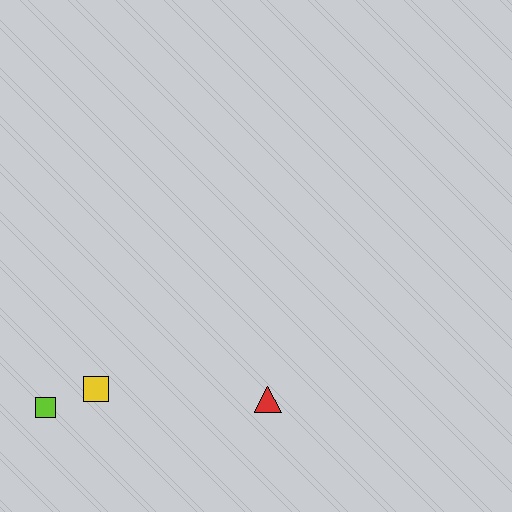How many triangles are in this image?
There is 1 triangle.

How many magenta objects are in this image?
There are no magenta objects.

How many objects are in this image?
There are 3 objects.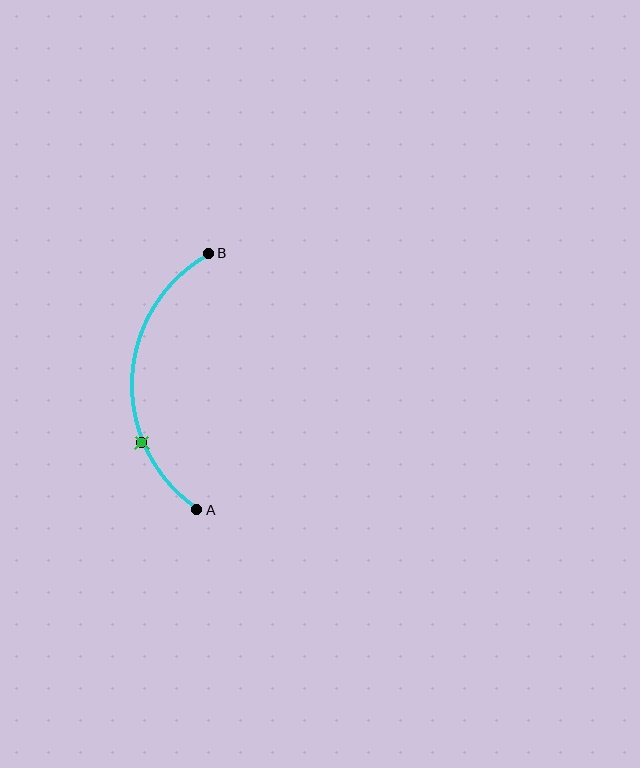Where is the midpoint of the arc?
The arc midpoint is the point on the curve farthest from the straight line joining A and B. It sits to the left of that line.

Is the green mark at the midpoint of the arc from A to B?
No. The green mark lies on the arc but is closer to endpoint A. The arc midpoint would be at the point on the curve equidistant along the arc from both A and B.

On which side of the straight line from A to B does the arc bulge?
The arc bulges to the left of the straight line connecting A and B.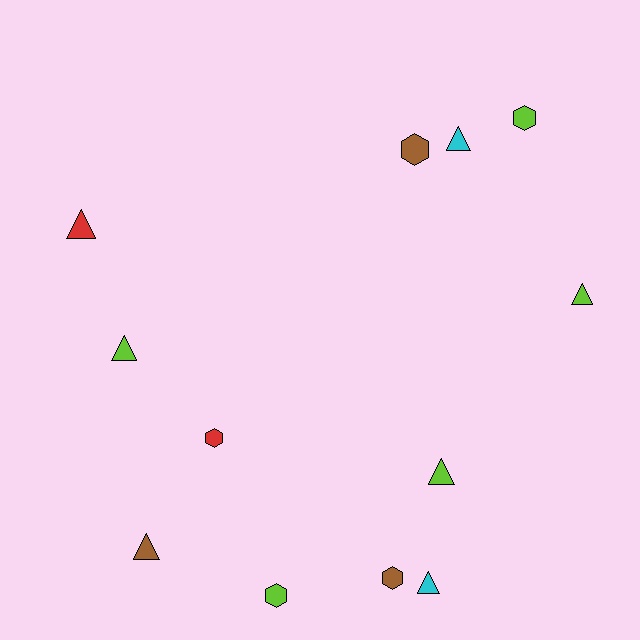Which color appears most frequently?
Lime, with 5 objects.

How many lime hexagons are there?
There are 2 lime hexagons.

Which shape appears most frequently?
Triangle, with 7 objects.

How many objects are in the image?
There are 12 objects.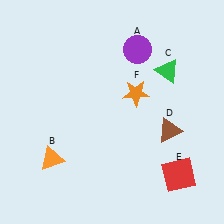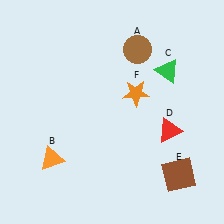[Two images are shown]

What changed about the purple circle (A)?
In Image 1, A is purple. In Image 2, it changed to brown.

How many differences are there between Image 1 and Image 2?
There are 3 differences between the two images.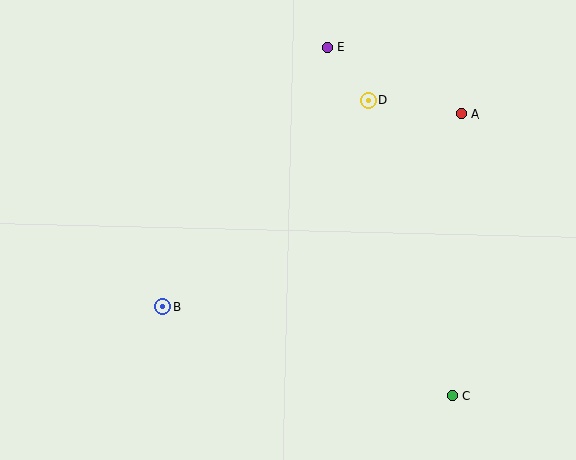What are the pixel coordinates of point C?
Point C is at (452, 396).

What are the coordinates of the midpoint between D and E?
The midpoint between D and E is at (348, 74).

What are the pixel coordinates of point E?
Point E is at (328, 47).